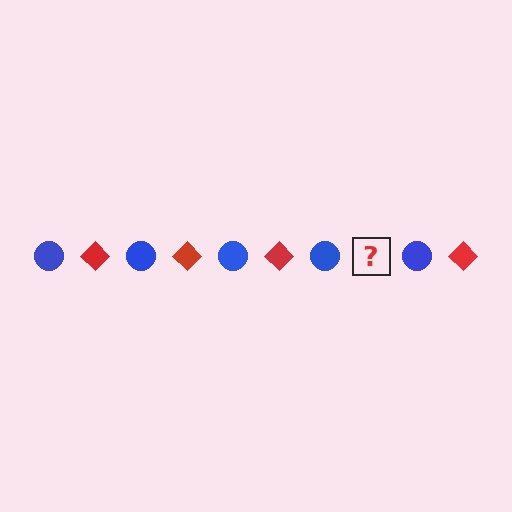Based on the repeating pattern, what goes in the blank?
The blank should be a red diamond.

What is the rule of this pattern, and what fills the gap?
The rule is that the pattern alternates between blue circle and red diamond. The gap should be filled with a red diamond.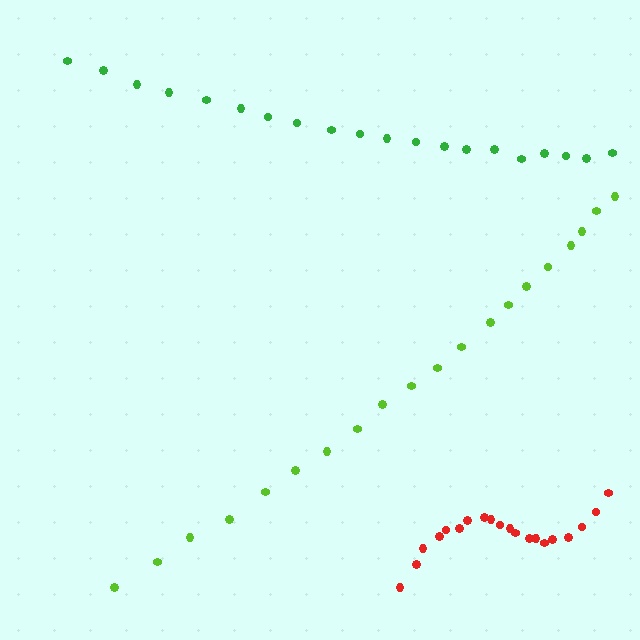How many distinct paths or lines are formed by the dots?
There are 3 distinct paths.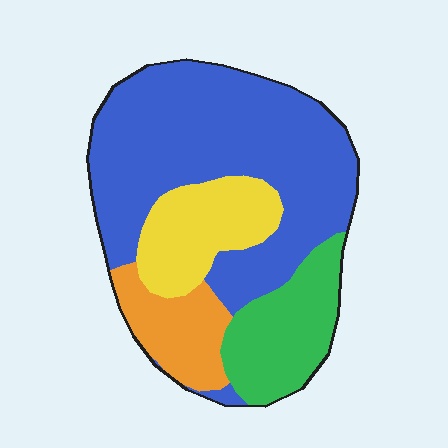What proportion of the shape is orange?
Orange covers 12% of the shape.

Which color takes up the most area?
Blue, at roughly 55%.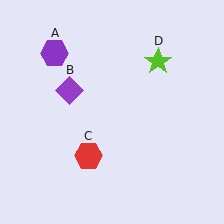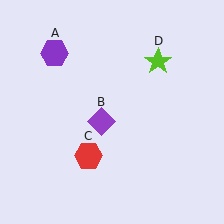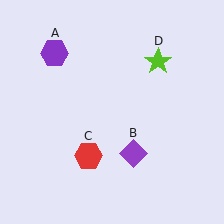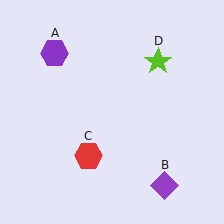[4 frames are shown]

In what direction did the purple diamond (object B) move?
The purple diamond (object B) moved down and to the right.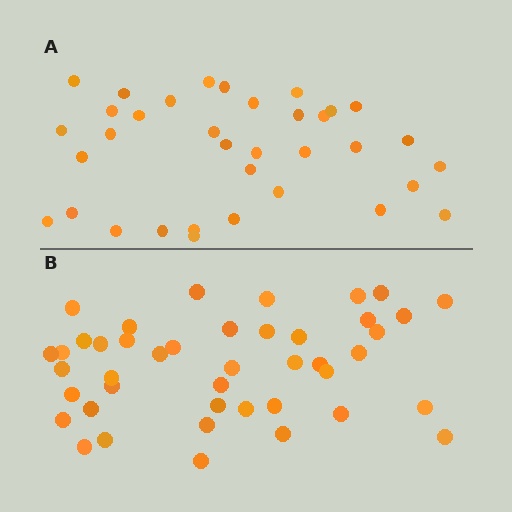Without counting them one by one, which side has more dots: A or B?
Region B (the bottom region) has more dots.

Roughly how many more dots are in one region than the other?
Region B has roughly 8 or so more dots than region A.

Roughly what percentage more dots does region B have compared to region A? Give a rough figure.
About 25% more.